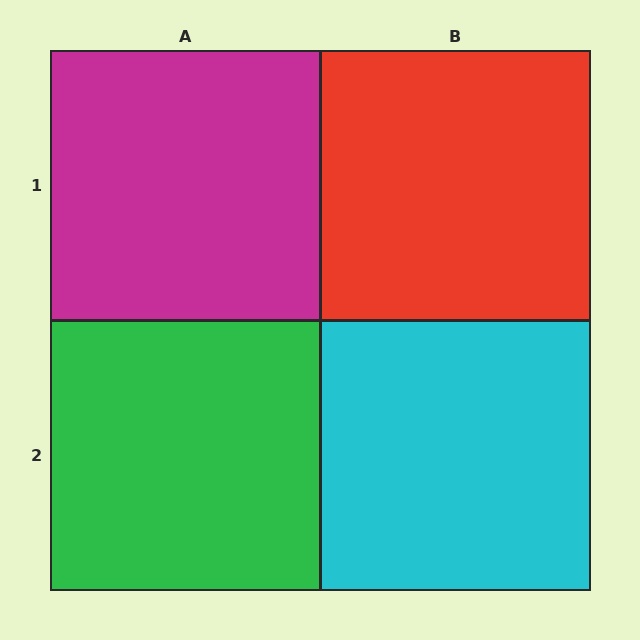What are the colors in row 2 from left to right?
Green, cyan.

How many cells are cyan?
1 cell is cyan.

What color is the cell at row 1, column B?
Red.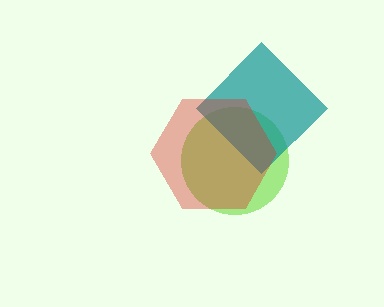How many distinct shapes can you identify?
There are 3 distinct shapes: a lime circle, a teal diamond, a red hexagon.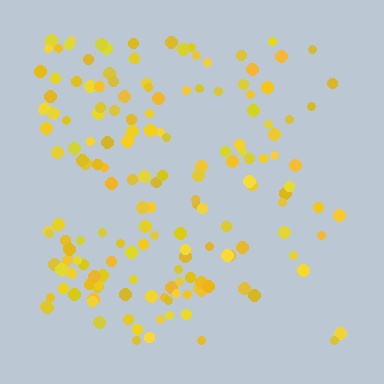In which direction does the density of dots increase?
From right to left, with the left side densest.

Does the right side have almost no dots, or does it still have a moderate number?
Still a moderate number, just noticeably fewer than the left.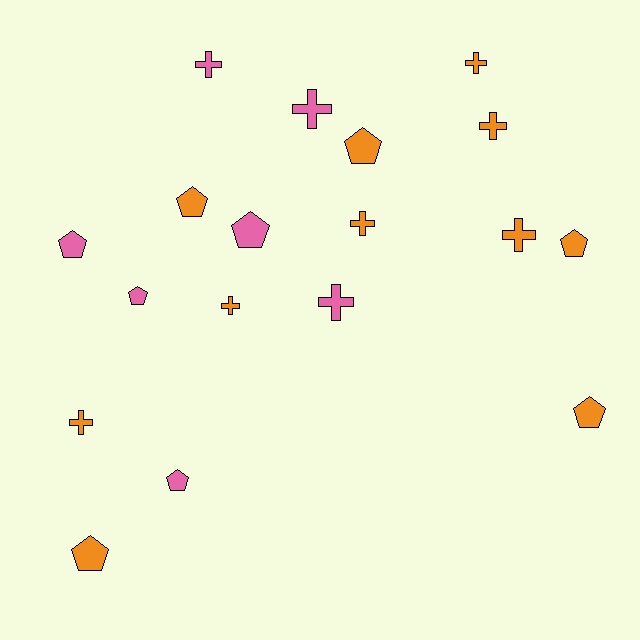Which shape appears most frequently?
Cross, with 9 objects.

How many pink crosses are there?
There are 3 pink crosses.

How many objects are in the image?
There are 18 objects.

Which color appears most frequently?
Orange, with 11 objects.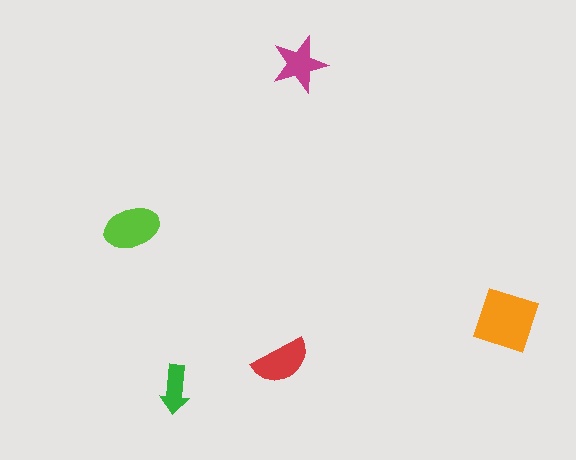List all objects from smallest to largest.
The green arrow, the magenta star, the red semicircle, the lime ellipse, the orange square.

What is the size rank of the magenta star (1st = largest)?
4th.